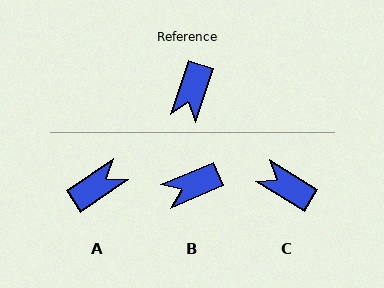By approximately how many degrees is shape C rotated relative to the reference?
Approximately 104 degrees clockwise.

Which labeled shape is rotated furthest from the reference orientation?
A, about 142 degrees away.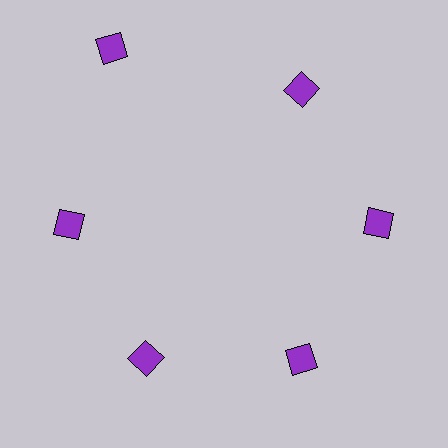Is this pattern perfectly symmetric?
No. The 6 purple diamonds are arranged in a ring, but one element near the 11 o'clock position is pushed outward from the center, breaking the 6-fold rotational symmetry.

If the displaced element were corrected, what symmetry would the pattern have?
It would have 6-fold rotational symmetry — the pattern would map onto itself every 60 degrees.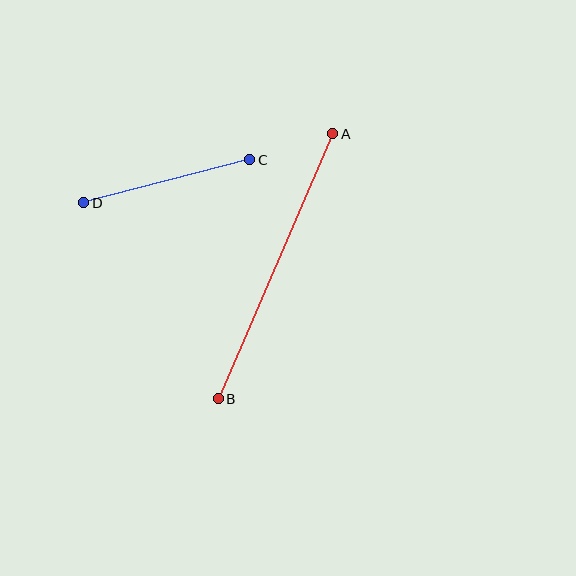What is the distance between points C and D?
The distance is approximately 172 pixels.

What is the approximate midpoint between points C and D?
The midpoint is at approximately (167, 181) pixels.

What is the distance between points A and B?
The distance is approximately 289 pixels.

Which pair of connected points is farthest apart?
Points A and B are farthest apart.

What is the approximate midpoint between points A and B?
The midpoint is at approximately (276, 266) pixels.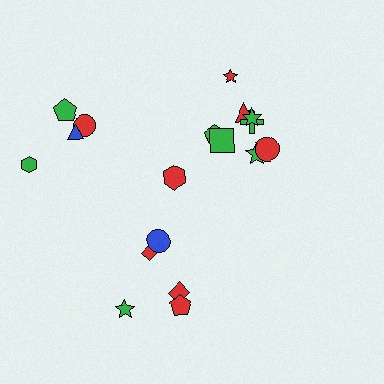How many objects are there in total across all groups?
There are 18 objects.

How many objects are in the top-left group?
There are 5 objects.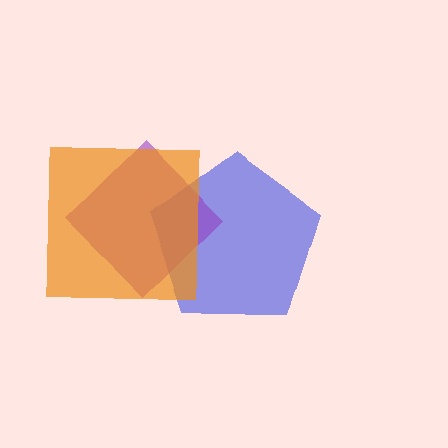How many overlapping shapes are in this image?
There are 3 overlapping shapes in the image.